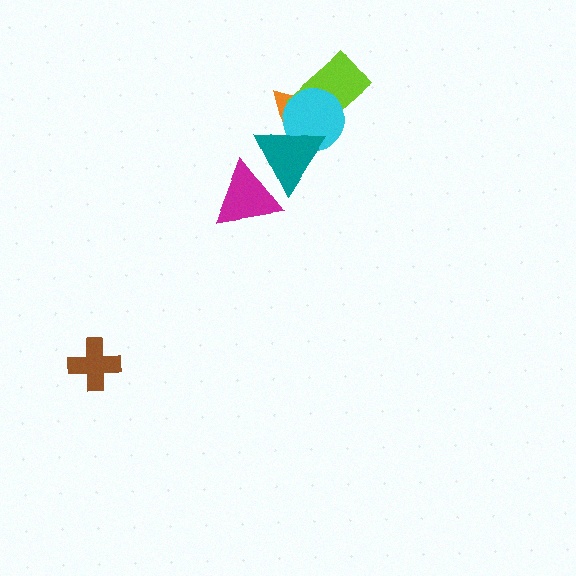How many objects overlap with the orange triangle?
3 objects overlap with the orange triangle.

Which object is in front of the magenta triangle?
The teal triangle is in front of the magenta triangle.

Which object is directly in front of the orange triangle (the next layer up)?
The lime rectangle is directly in front of the orange triangle.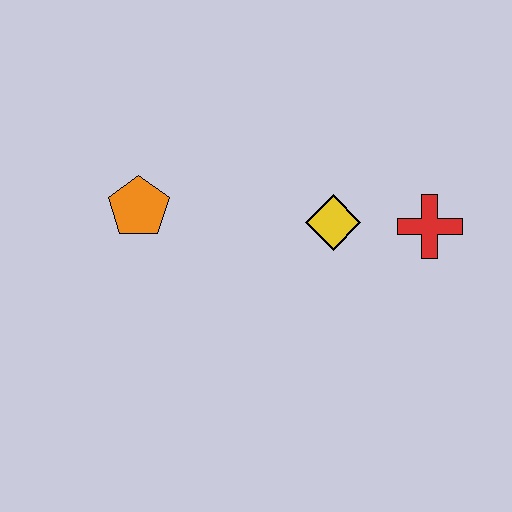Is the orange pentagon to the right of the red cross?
No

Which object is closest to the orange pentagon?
The yellow diamond is closest to the orange pentagon.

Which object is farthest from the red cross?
The orange pentagon is farthest from the red cross.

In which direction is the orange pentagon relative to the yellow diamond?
The orange pentagon is to the left of the yellow diamond.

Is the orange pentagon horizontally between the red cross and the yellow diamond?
No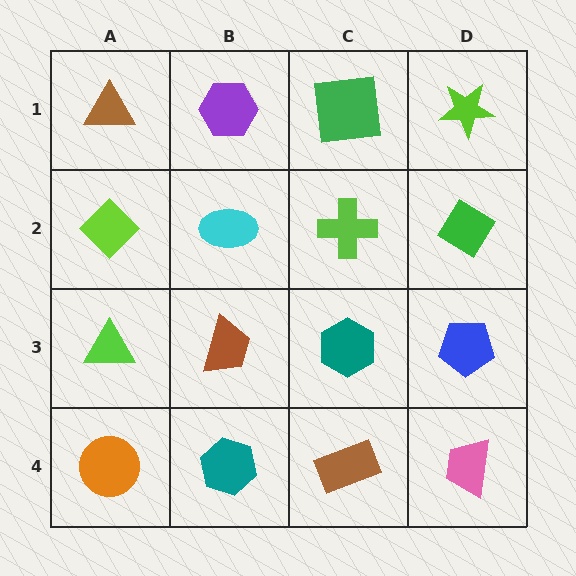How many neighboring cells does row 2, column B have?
4.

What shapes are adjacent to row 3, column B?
A cyan ellipse (row 2, column B), a teal hexagon (row 4, column B), a lime triangle (row 3, column A), a teal hexagon (row 3, column C).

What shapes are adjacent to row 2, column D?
A lime star (row 1, column D), a blue pentagon (row 3, column D), a lime cross (row 2, column C).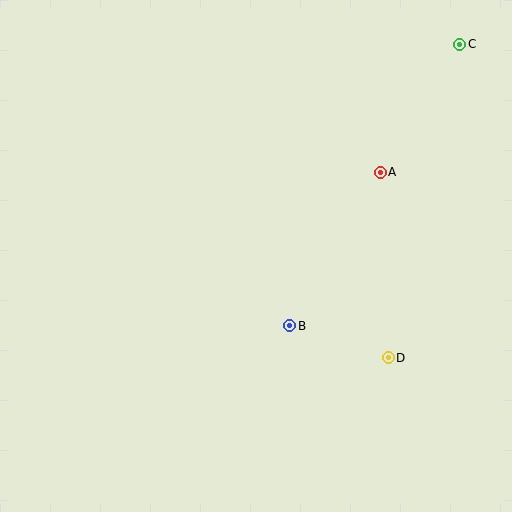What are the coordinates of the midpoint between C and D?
The midpoint between C and D is at (424, 201).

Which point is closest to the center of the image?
Point B at (290, 326) is closest to the center.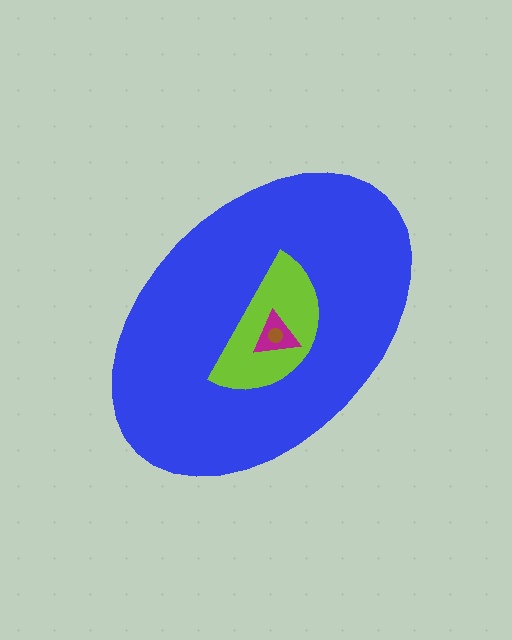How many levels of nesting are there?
4.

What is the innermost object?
The brown circle.